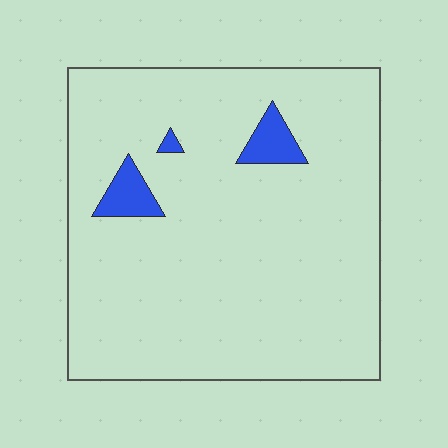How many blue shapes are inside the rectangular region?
3.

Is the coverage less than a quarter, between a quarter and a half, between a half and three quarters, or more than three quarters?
Less than a quarter.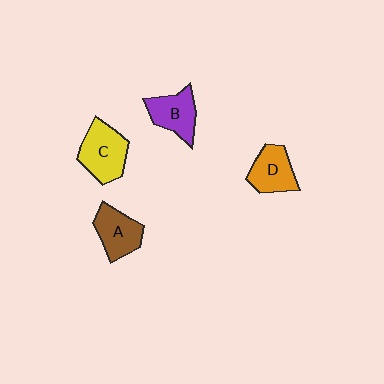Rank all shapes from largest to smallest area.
From largest to smallest: C (yellow), A (brown), B (purple), D (orange).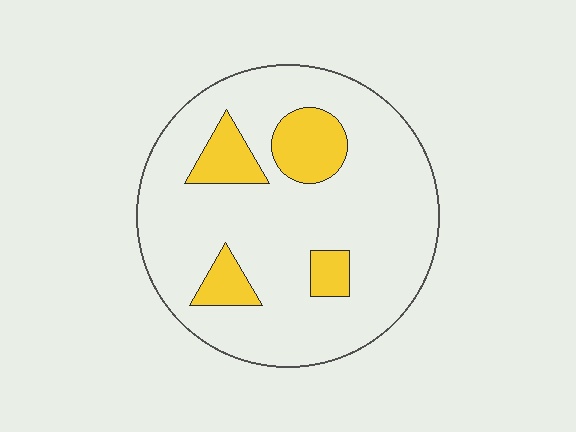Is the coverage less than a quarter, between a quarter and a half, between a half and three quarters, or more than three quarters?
Less than a quarter.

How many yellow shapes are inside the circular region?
4.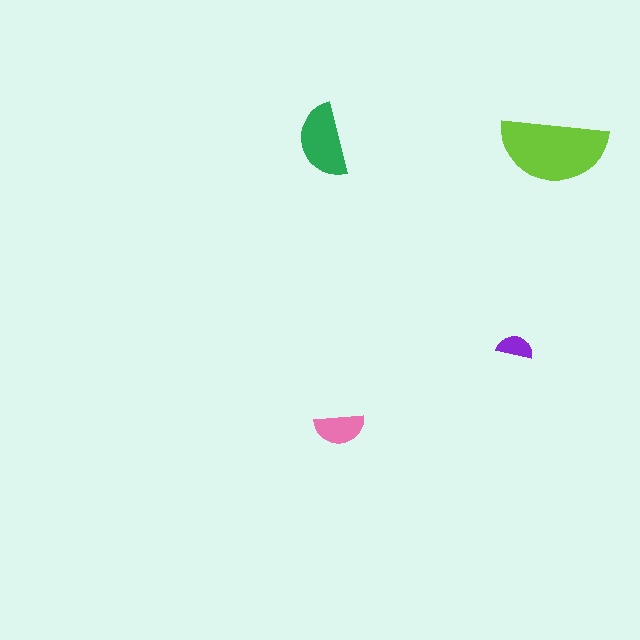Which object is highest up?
The green semicircle is topmost.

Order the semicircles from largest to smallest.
the lime one, the green one, the pink one, the purple one.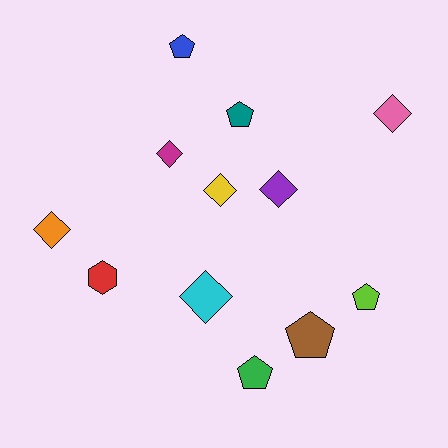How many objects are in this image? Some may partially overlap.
There are 12 objects.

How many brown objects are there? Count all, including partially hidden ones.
There is 1 brown object.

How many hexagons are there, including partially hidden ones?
There is 1 hexagon.